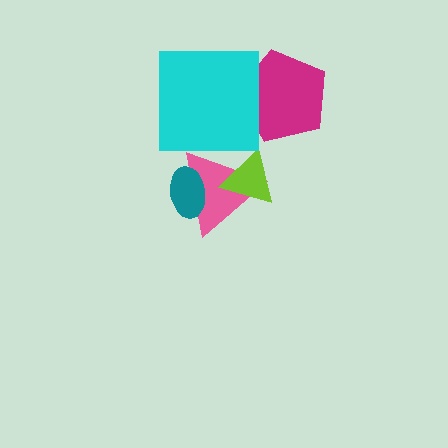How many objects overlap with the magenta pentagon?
1 object overlaps with the magenta pentagon.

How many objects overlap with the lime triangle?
1 object overlaps with the lime triangle.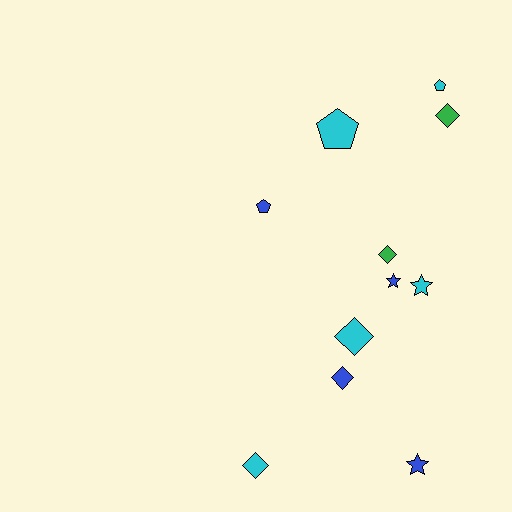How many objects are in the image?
There are 11 objects.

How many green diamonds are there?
There are 2 green diamonds.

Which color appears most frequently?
Cyan, with 5 objects.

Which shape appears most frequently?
Diamond, with 5 objects.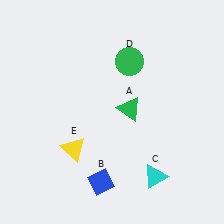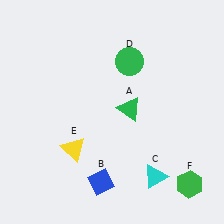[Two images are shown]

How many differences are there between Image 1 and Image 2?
There is 1 difference between the two images.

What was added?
A green hexagon (F) was added in Image 2.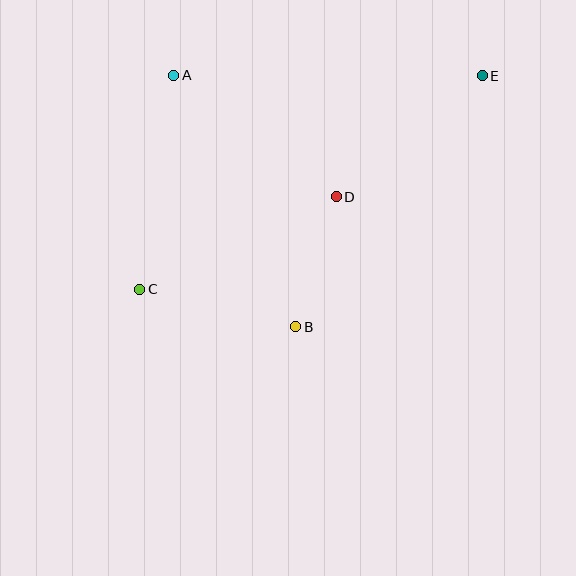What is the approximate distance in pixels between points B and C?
The distance between B and C is approximately 161 pixels.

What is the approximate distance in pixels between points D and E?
The distance between D and E is approximately 189 pixels.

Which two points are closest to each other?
Points B and D are closest to each other.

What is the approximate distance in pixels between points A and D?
The distance between A and D is approximately 203 pixels.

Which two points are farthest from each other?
Points C and E are farthest from each other.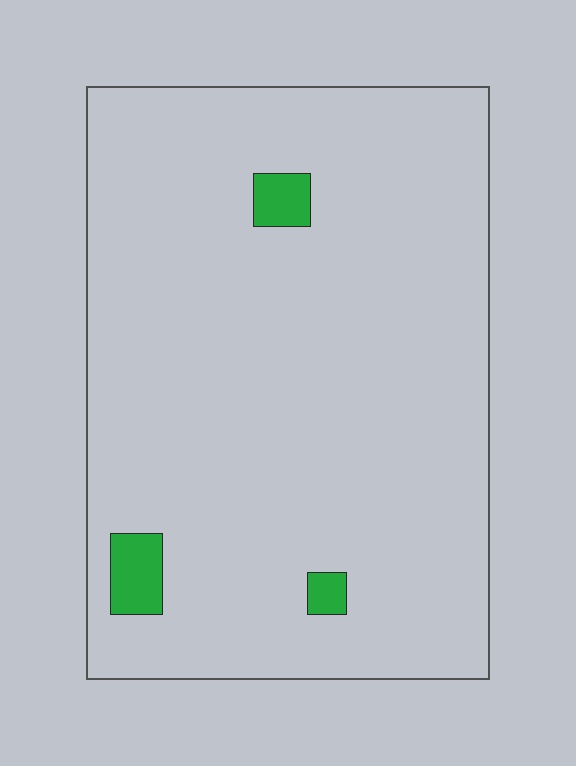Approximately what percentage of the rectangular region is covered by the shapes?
Approximately 5%.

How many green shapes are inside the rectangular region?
3.